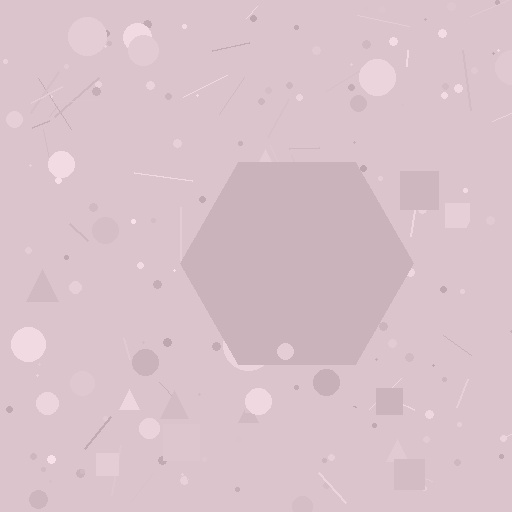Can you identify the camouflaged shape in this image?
The camouflaged shape is a hexagon.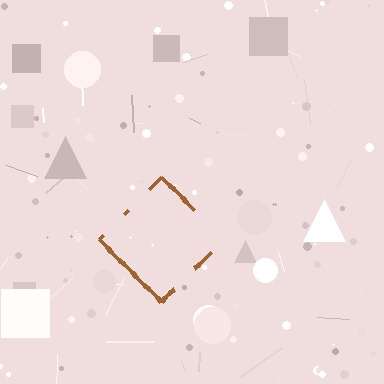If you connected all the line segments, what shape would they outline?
They would outline a diamond.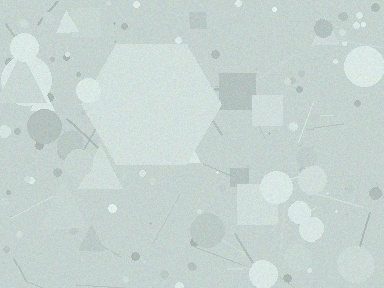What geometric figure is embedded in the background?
A hexagon is embedded in the background.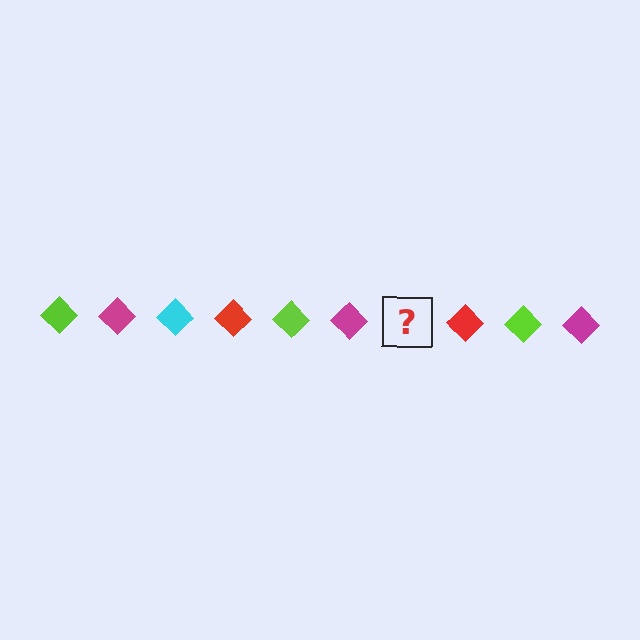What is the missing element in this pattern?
The missing element is a cyan diamond.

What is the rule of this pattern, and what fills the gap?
The rule is that the pattern cycles through lime, magenta, cyan, red diamonds. The gap should be filled with a cyan diamond.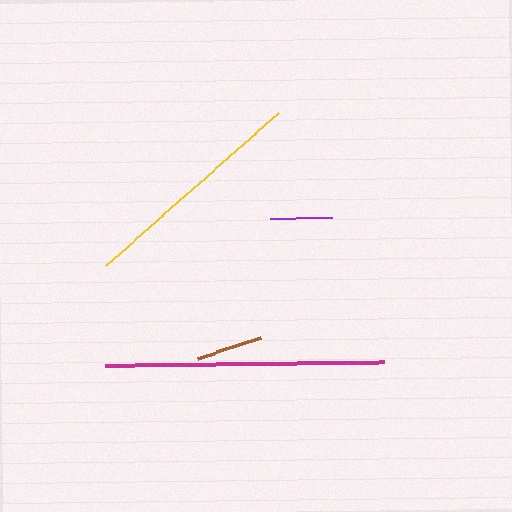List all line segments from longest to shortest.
From longest to shortest: magenta, yellow, brown, purple.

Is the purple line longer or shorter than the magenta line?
The magenta line is longer than the purple line.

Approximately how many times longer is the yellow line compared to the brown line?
The yellow line is approximately 3.5 times the length of the brown line.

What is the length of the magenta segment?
The magenta segment is approximately 279 pixels long.